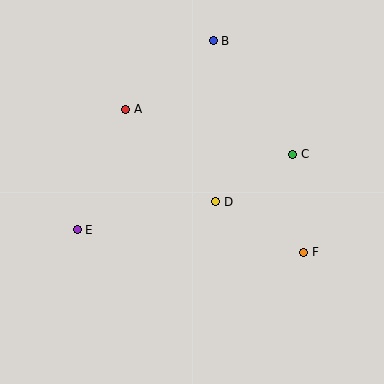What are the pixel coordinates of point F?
Point F is at (304, 252).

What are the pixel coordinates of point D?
Point D is at (216, 202).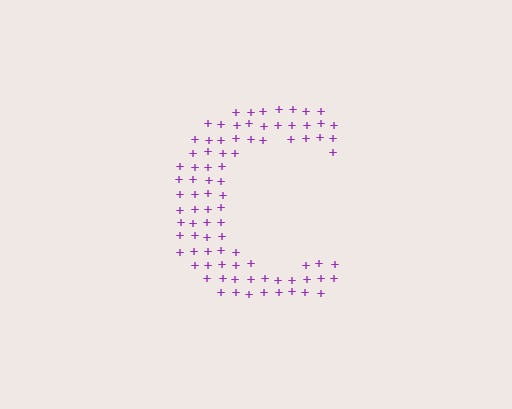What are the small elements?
The small elements are plus signs.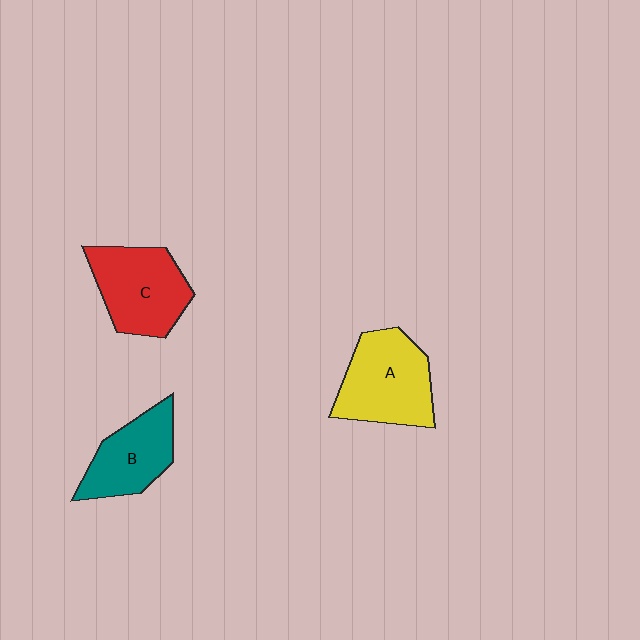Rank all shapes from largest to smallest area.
From largest to smallest: A (yellow), C (red), B (teal).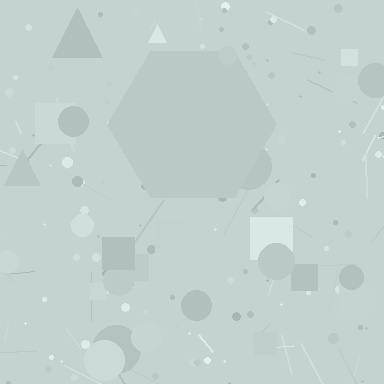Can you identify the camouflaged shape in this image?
The camouflaged shape is a hexagon.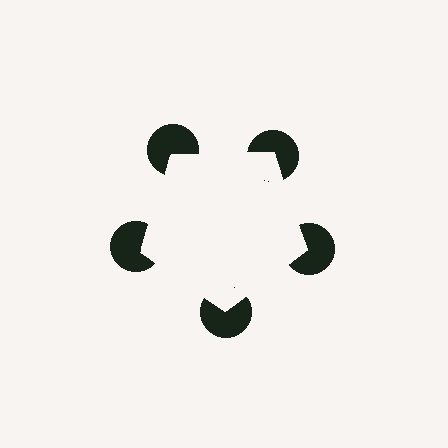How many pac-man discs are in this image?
There are 5 — one at each vertex of the illusory pentagon.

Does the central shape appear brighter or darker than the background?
It typically appears slightly brighter than the background, even though no actual brightness change is drawn.